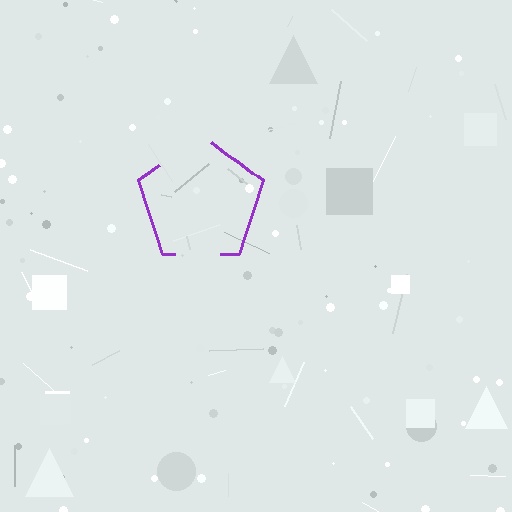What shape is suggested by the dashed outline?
The dashed outline suggests a pentagon.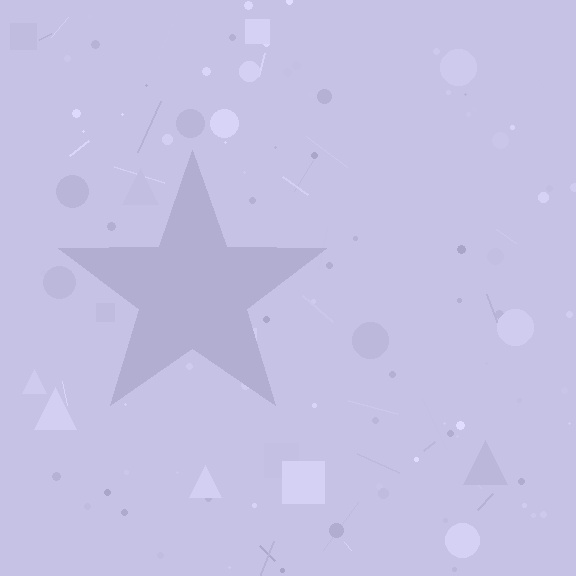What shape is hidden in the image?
A star is hidden in the image.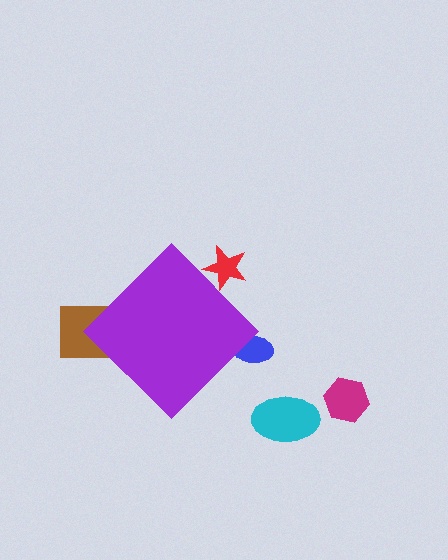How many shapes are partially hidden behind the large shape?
3 shapes are partially hidden.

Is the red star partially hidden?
Yes, the red star is partially hidden behind the purple diamond.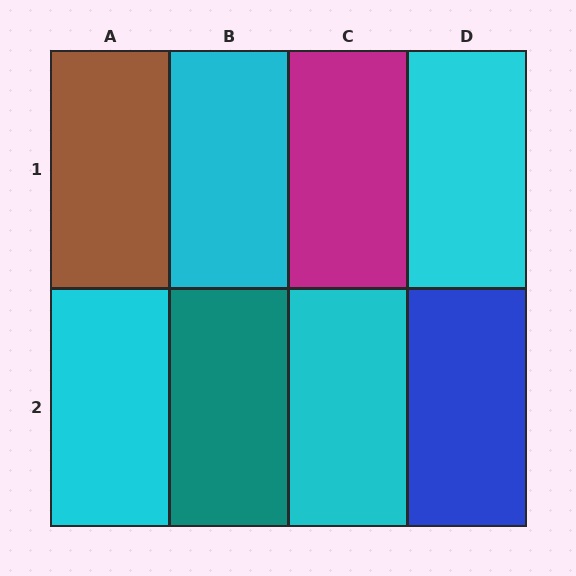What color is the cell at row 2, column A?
Cyan.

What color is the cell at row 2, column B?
Teal.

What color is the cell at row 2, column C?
Cyan.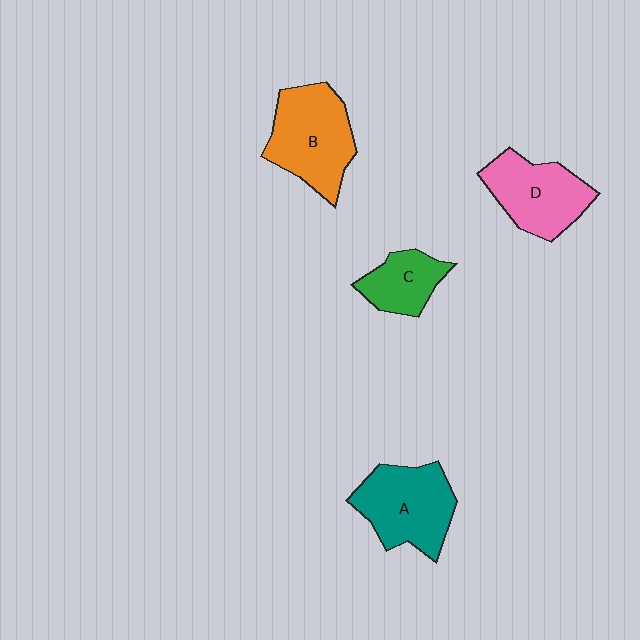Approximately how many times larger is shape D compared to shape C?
Approximately 1.5 times.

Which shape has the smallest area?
Shape C (green).